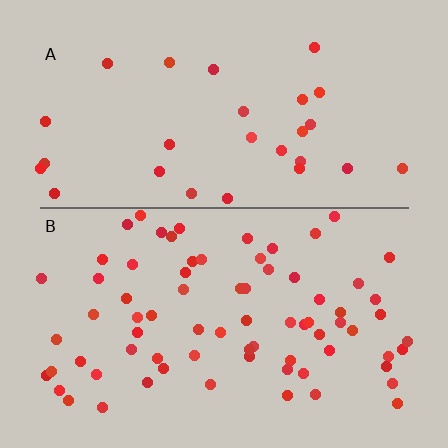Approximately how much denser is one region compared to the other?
Approximately 2.6× — region B over region A.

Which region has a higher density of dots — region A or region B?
B (the bottom).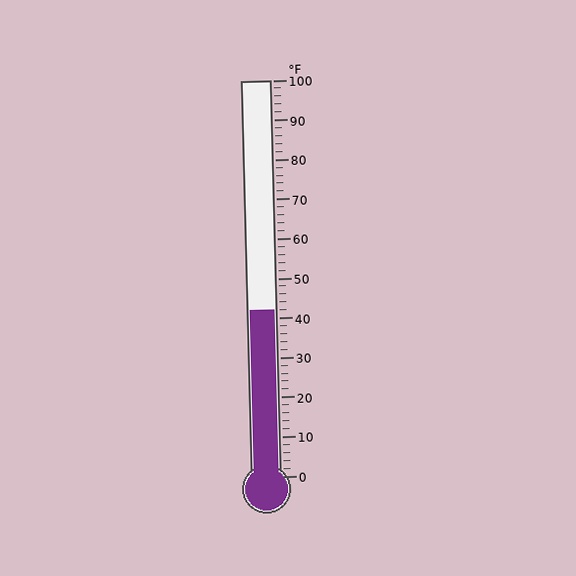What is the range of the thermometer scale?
The thermometer scale ranges from 0°F to 100°F.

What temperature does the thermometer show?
The thermometer shows approximately 42°F.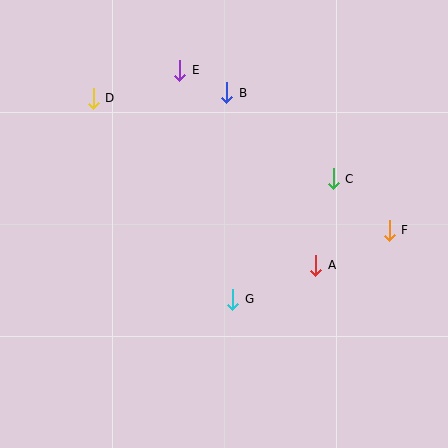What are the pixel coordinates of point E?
Point E is at (180, 70).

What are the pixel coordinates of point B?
Point B is at (227, 93).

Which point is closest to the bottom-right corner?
Point A is closest to the bottom-right corner.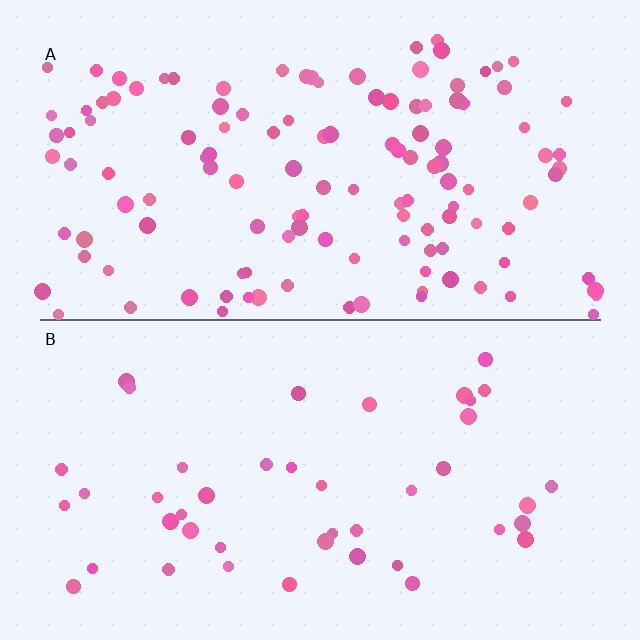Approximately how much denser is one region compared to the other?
Approximately 2.9× — region A over region B.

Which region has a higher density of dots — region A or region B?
A (the top).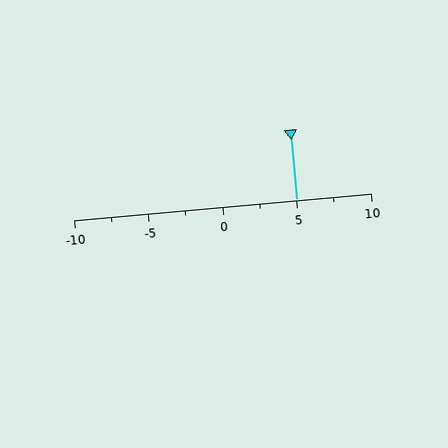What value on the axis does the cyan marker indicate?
The marker indicates approximately 5.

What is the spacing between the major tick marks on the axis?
The major ticks are spaced 5 apart.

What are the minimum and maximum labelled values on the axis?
The axis runs from -10 to 10.